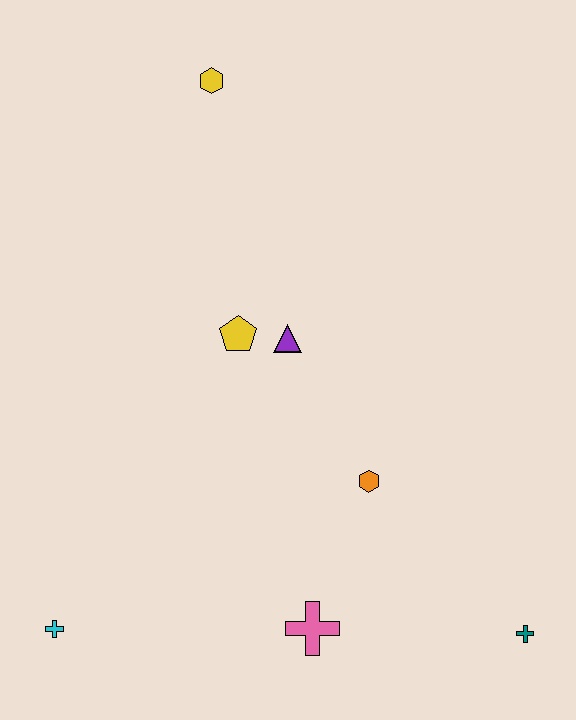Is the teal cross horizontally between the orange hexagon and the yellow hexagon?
No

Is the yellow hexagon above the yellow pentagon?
Yes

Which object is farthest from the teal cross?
The yellow hexagon is farthest from the teal cross.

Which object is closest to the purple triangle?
The yellow pentagon is closest to the purple triangle.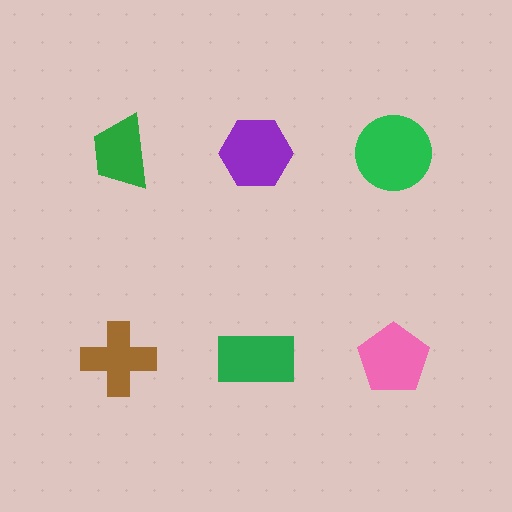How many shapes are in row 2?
3 shapes.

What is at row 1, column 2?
A purple hexagon.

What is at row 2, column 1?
A brown cross.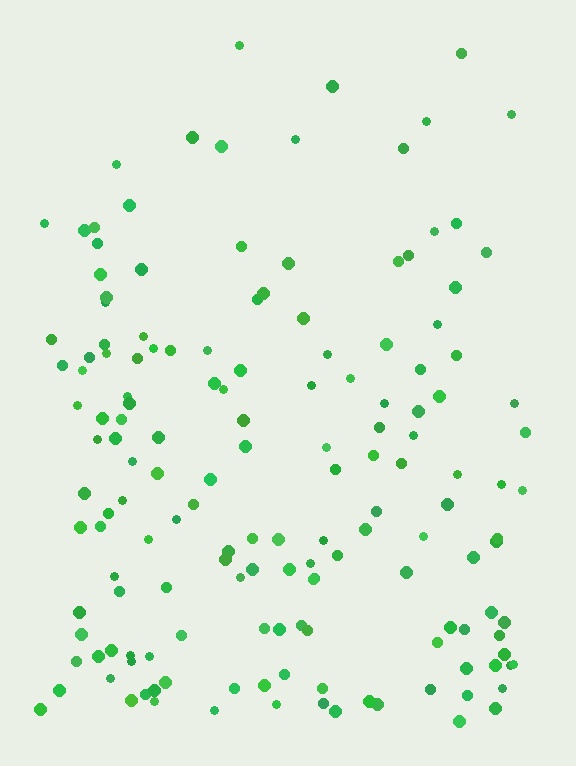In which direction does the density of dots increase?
From top to bottom, with the bottom side densest.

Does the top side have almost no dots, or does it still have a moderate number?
Still a moderate number, just noticeably fewer than the bottom.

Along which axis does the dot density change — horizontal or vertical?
Vertical.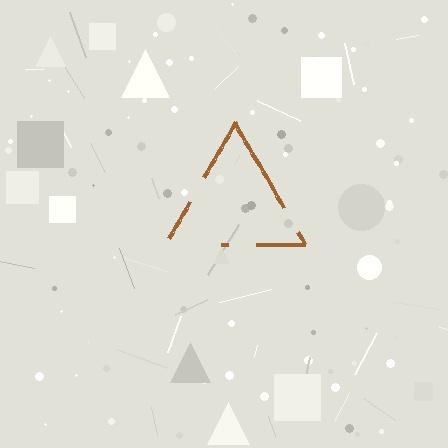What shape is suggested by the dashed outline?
The dashed outline suggests a triangle.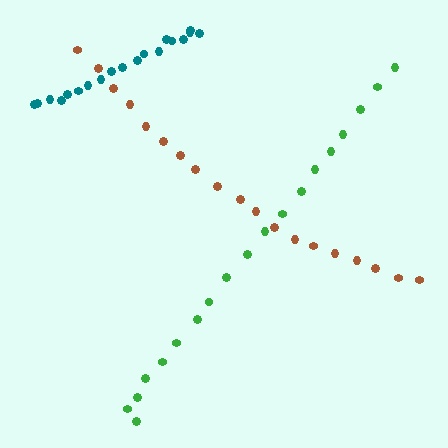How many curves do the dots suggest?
There are 3 distinct paths.